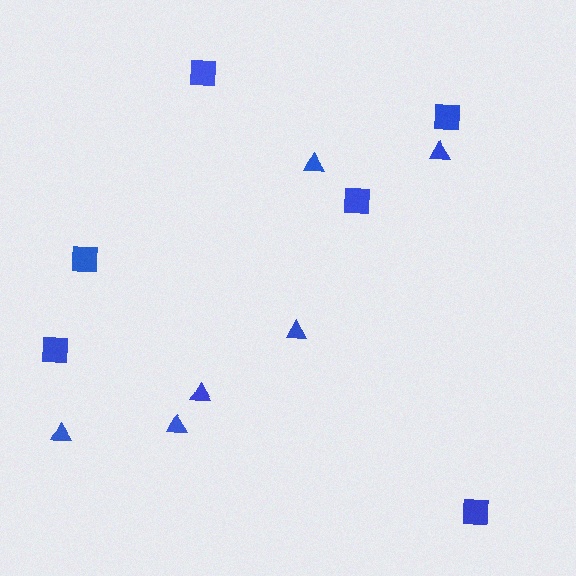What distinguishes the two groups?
There are 2 groups: one group of triangles (6) and one group of squares (6).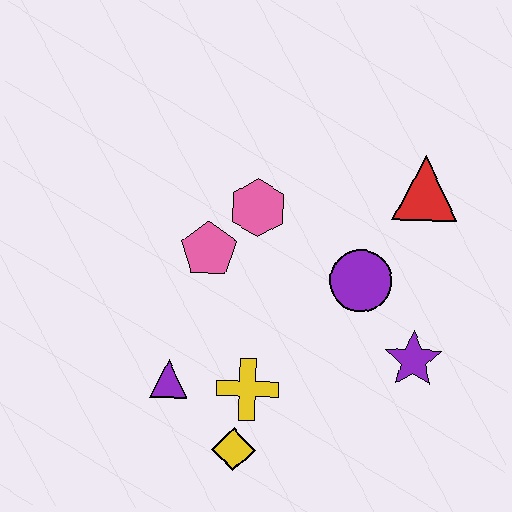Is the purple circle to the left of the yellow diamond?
No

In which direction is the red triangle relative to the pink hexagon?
The red triangle is to the right of the pink hexagon.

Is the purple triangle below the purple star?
Yes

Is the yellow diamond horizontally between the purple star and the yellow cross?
No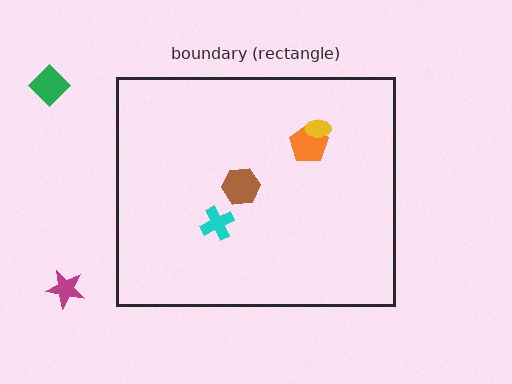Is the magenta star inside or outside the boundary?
Outside.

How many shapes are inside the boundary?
4 inside, 2 outside.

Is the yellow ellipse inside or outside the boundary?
Inside.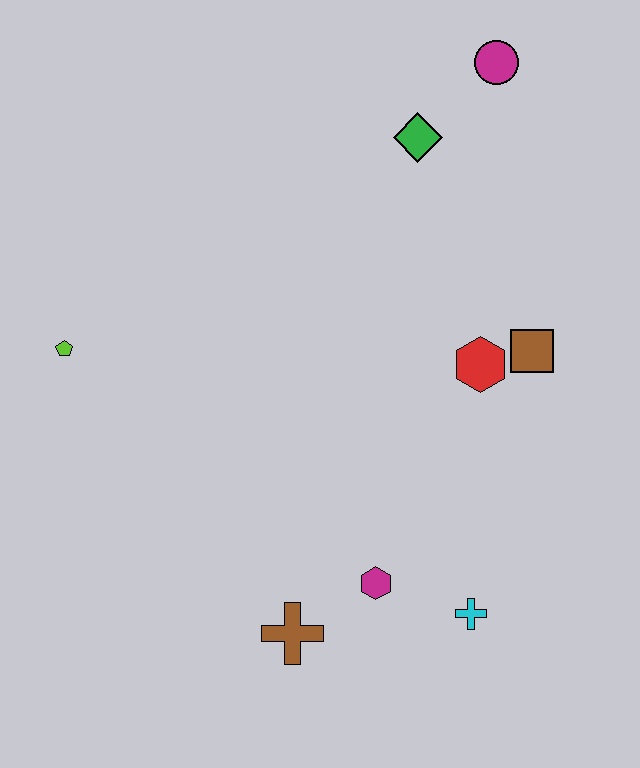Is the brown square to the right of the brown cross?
Yes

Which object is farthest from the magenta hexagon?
The magenta circle is farthest from the magenta hexagon.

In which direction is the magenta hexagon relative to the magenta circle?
The magenta hexagon is below the magenta circle.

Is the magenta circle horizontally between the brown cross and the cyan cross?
No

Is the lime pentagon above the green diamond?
No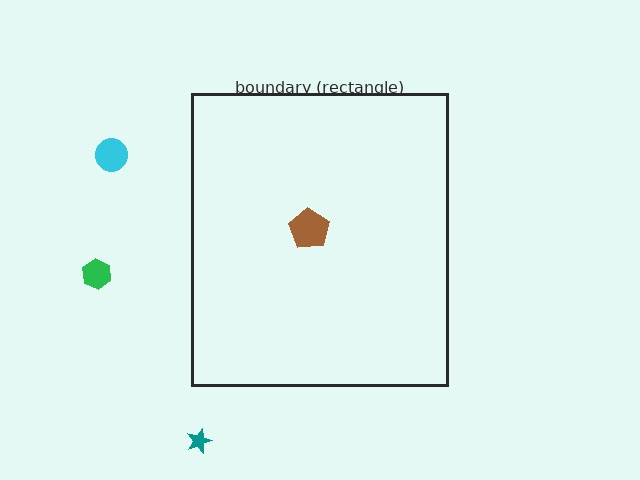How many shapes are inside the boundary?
1 inside, 3 outside.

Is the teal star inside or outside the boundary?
Outside.